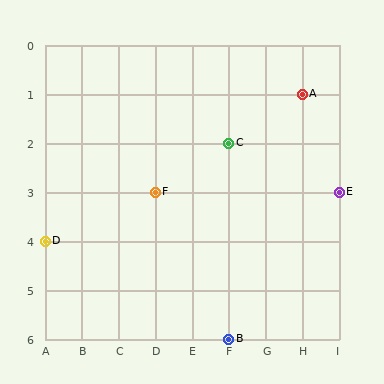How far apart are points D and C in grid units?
Points D and C are 5 columns and 2 rows apart (about 5.4 grid units diagonally).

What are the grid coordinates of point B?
Point B is at grid coordinates (F, 6).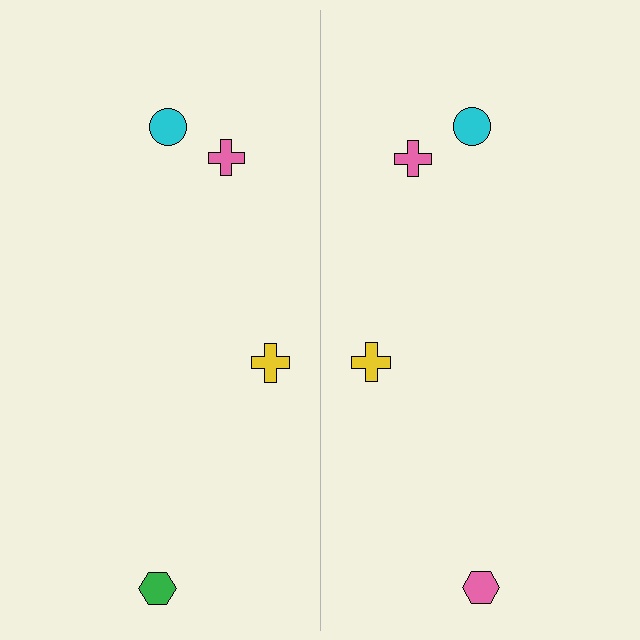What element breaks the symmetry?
The pink hexagon on the right side breaks the symmetry — its mirror counterpart is green.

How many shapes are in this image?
There are 8 shapes in this image.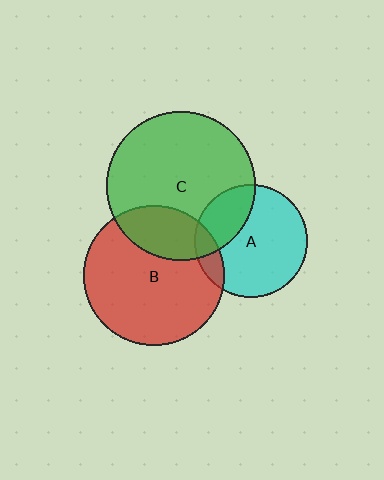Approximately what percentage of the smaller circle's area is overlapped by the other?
Approximately 25%.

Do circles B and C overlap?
Yes.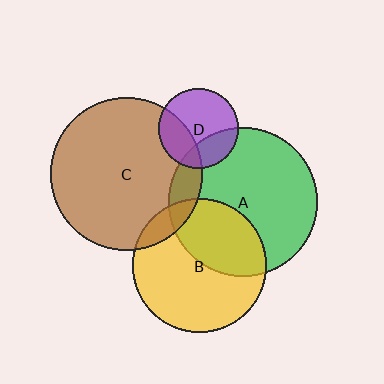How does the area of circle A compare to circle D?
Approximately 3.5 times.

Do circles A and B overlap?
Yes.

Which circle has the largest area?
Circle C (brown).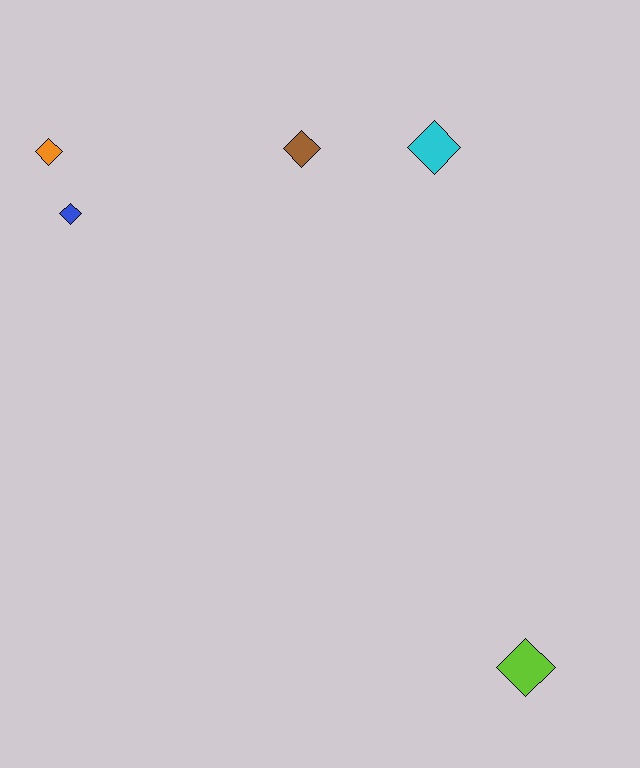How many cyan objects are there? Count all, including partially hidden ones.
There is 1 cyan object.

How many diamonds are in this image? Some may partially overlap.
There are 5 diamonds.